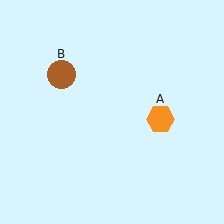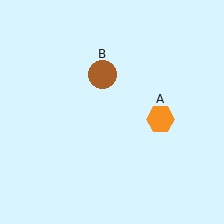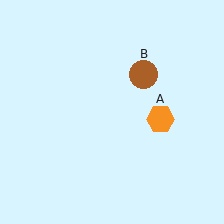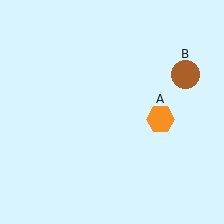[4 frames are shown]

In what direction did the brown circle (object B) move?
The brown circle (object B) moved right.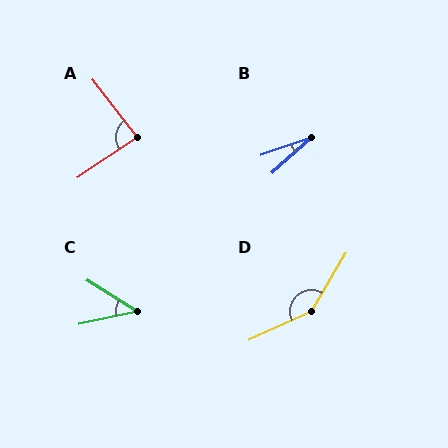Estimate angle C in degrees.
Approximately 44 degrees.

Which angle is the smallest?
B, at approximately 24 degrees.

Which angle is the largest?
D, at approximately 145 degrees.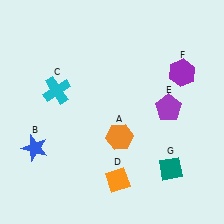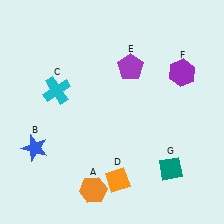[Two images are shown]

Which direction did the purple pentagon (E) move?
The purple pentagon (E) moved up.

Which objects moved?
The objects that moved are: the orange hexagon (A), the purple pentagon (E).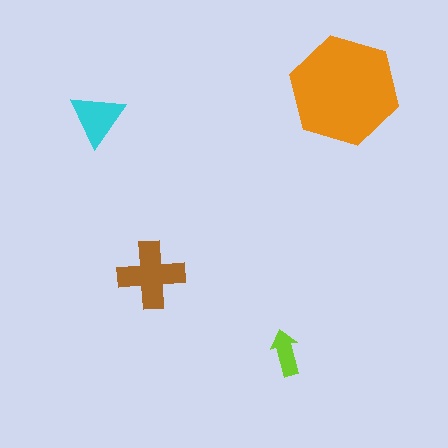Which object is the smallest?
The lime arrow.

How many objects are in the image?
There are 4 objects in the image.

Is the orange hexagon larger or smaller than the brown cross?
Larger.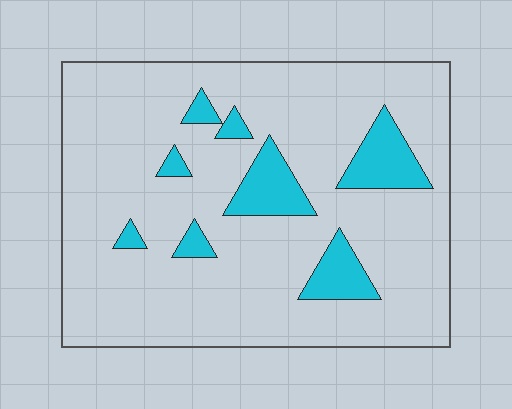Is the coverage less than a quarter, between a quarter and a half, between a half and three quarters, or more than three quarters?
Less than a quarter.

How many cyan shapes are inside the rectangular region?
8.